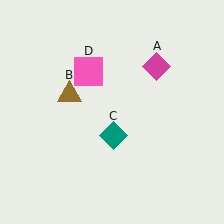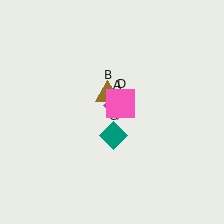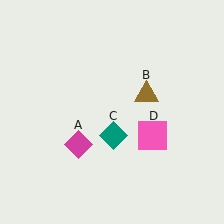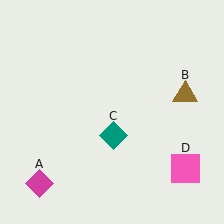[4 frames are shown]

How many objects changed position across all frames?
3 objects changed position: magenta diamond (object A), brown triangle (object B), pink square (object D).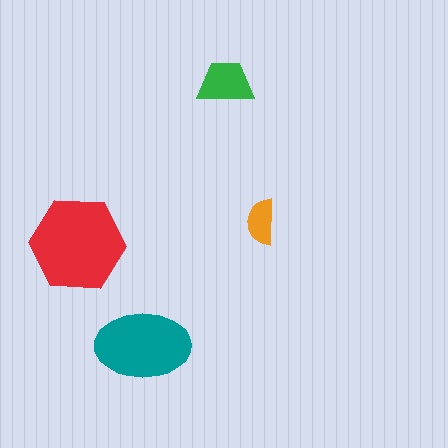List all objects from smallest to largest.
The orange semicircle, the green trapezoid, the teal ellipse, the red hexagon.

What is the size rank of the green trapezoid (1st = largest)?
3rd.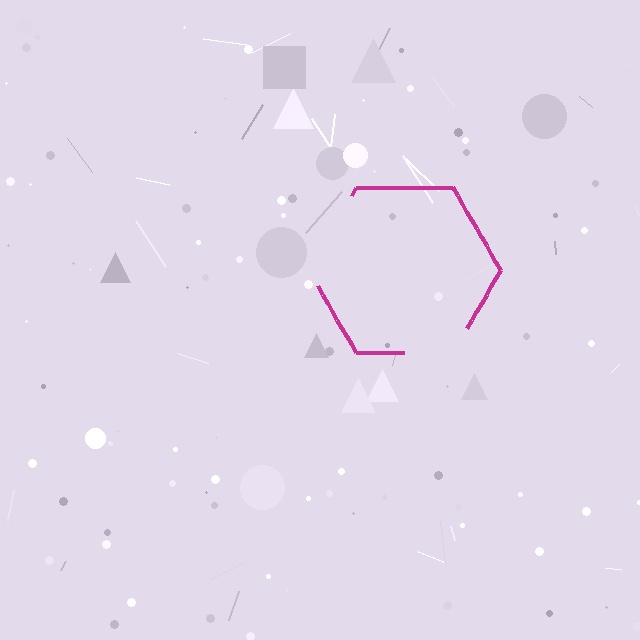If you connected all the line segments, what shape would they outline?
They would outline a hexagon.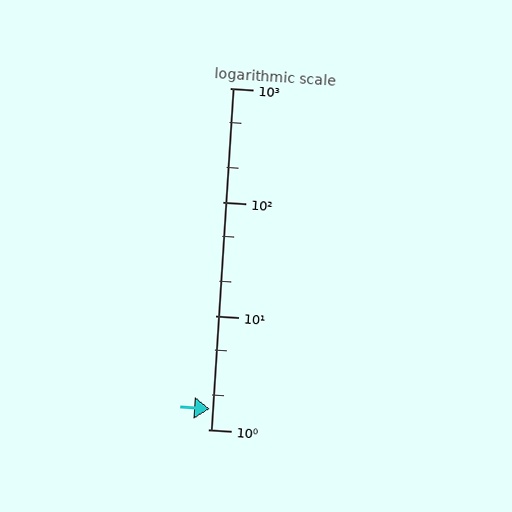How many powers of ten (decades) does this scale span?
The scale spans 3 decades, from 1 to 1000.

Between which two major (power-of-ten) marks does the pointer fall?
The pointer is between 1 and 10.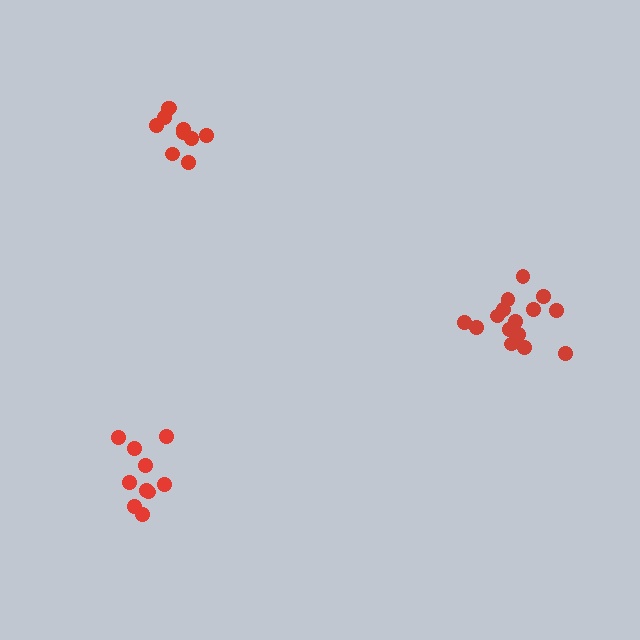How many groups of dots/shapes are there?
There are 3 groups.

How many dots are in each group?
Group 1: 10 dots, Group 2: 10 dots, Group 3: 15 dots (35 total).